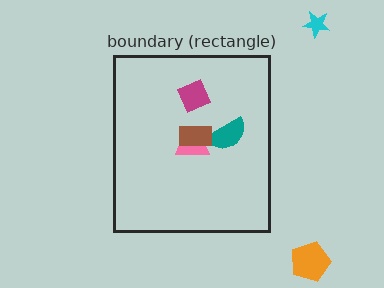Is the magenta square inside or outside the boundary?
Inside.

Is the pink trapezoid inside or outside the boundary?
Inside.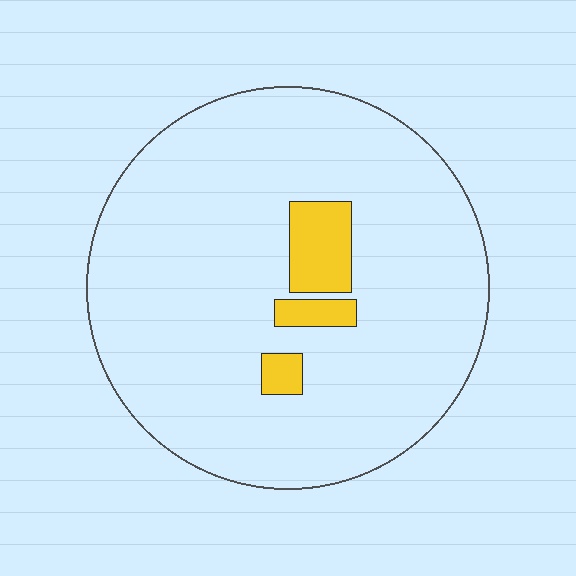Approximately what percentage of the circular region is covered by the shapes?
Approximately 10%.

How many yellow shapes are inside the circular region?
3.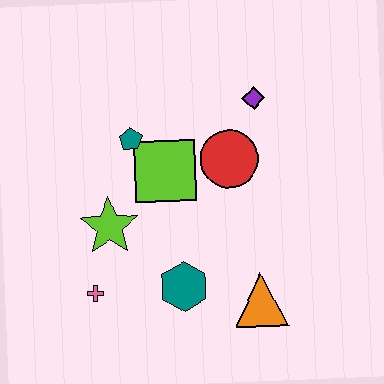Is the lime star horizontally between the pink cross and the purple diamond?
Yes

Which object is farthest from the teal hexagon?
The purple diamond is farthest from the teal hexagon.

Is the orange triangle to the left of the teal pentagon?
No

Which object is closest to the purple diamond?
The red circle is closest to the purple diamond.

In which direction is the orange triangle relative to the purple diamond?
The orange triangle is below the purple diamond.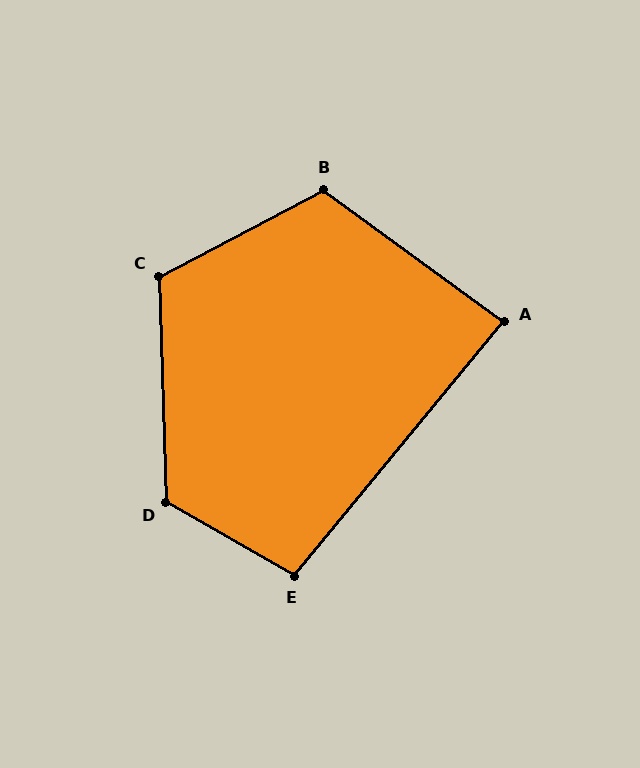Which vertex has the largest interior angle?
D, at approximately 122 degrees.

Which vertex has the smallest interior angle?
A, at approximately 87 degrees.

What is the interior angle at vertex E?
Approximately 99 degrees (obtuse).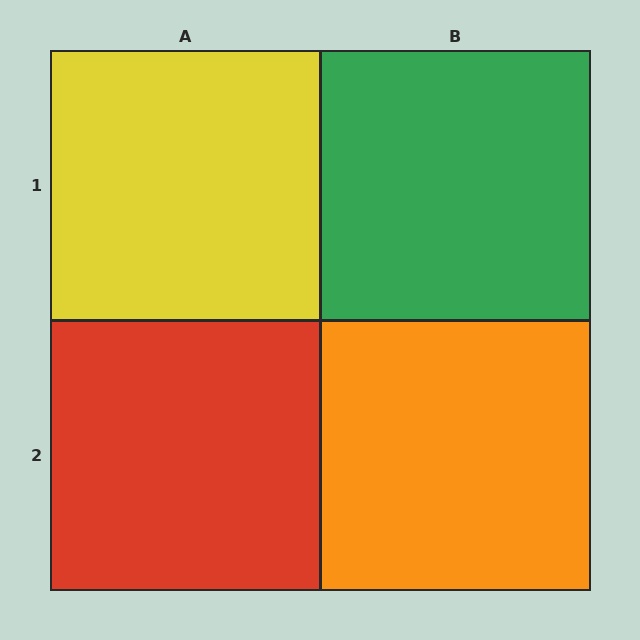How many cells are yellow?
1 cell is yellow.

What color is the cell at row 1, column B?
Green.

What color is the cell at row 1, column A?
Yellow.